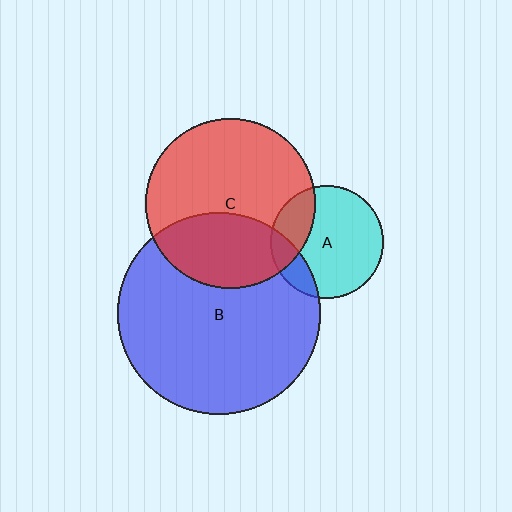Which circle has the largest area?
Circle B (blue).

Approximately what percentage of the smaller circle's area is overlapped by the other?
Approximately 15%.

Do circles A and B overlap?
Yes.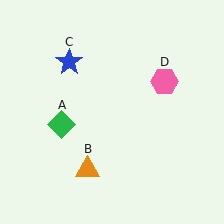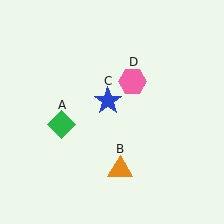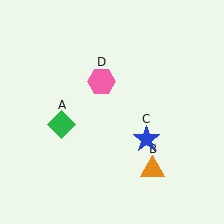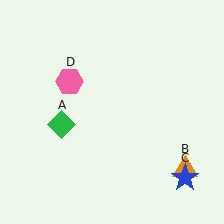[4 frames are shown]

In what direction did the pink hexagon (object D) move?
The pink hexagon (object D) moved left.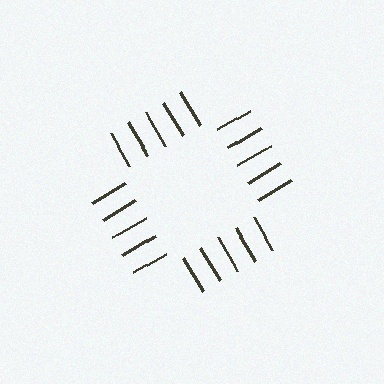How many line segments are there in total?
20 — 5 along each of the 4 edges.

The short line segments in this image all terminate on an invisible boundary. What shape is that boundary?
An illusory square — the line segments terminate on its edges but no continuous stroke is drawn.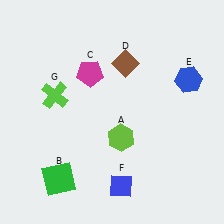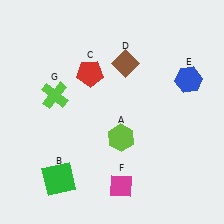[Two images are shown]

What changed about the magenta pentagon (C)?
In Image 1, C is magenta. In Image 2, it changed to red.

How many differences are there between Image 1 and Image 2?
There are 2 differences between the two images.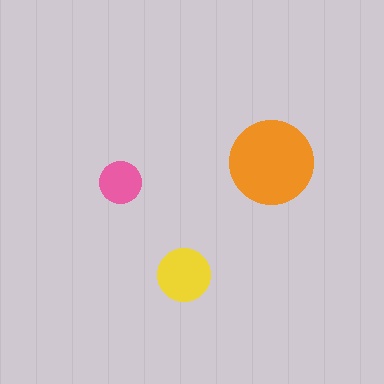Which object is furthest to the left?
The pink circle is leftmost.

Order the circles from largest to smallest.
the orange one, the yellow one, the pink one.